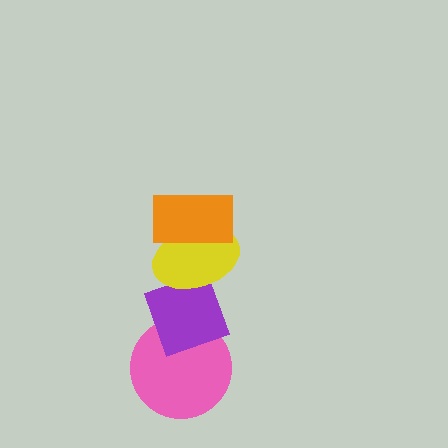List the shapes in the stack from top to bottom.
From top to bottom: the orange rectangle, the yellow ellipse, the purple diamond, the pink circle.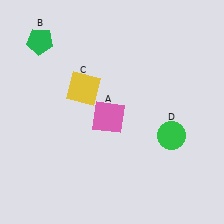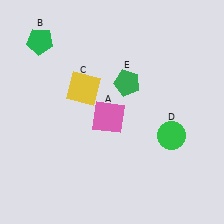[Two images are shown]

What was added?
A green pentagon (E) was added in Image 2.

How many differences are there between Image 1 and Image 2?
There is 1 difference between the two images.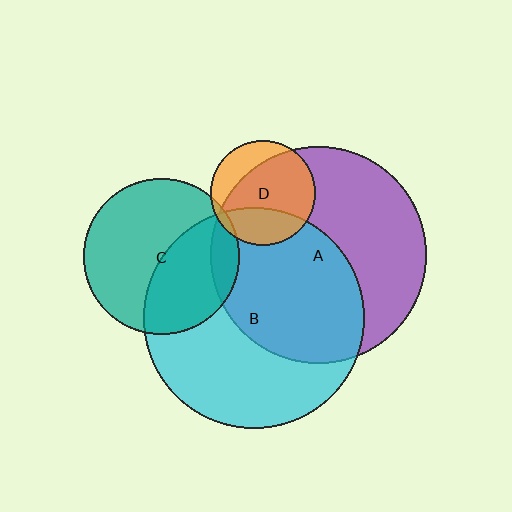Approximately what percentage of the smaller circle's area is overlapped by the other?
Approximately 50%.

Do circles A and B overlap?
Yes.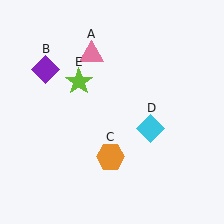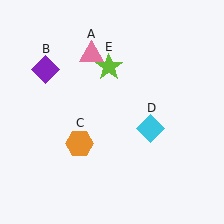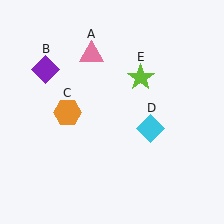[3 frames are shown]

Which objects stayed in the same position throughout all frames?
Pink triangle (object A) and purple diamond (object B) and cyan diamond (object D) remained stationary.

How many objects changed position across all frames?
2 objects changed position: orange hexagon (object C), lime star (object E).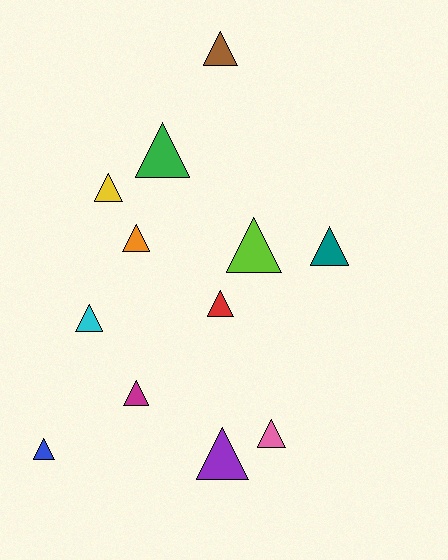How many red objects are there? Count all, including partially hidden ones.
There is 1 red object.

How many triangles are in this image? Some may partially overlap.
There are 12 triangles.